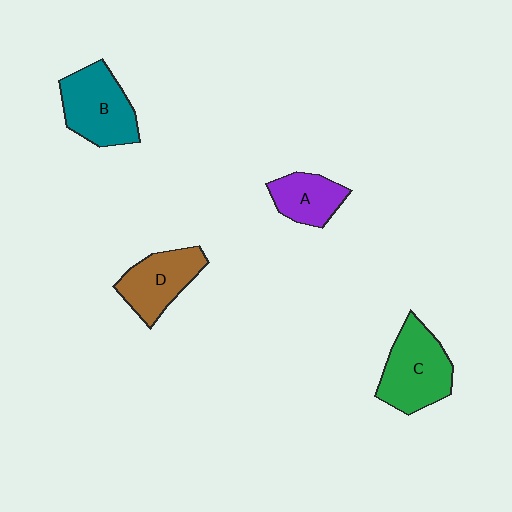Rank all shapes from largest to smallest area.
From largest to smallest: C (green), B (teal), D (brown), A (purple).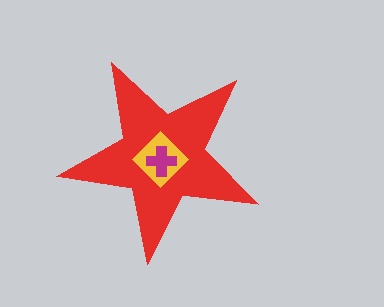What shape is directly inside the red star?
The yellow diamond.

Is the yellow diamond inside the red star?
Yes.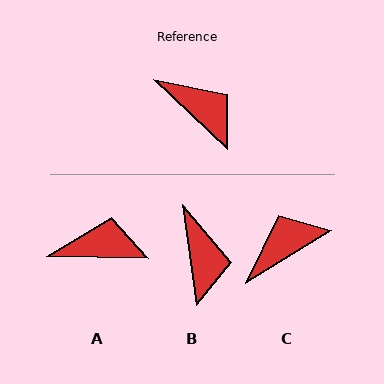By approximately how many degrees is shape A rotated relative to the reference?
Approximately 42 degrees counter-clockwise.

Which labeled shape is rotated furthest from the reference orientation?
C, about 75 degrees away.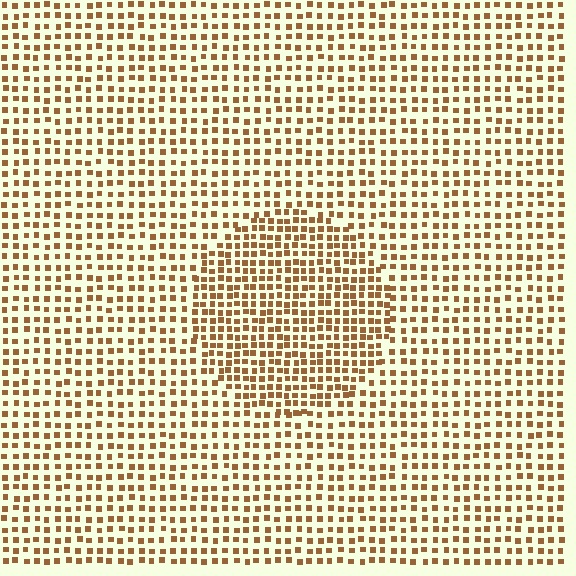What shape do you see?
I see a circle.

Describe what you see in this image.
The image contains small brown elements arranged at two different densities. A circle-shaped region is visible where the elements are more densely packed than the surrounding area.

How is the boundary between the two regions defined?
The boundary is defined by a change in element density (approximately 1.6x ratio). All elements are the same color, size, and shape.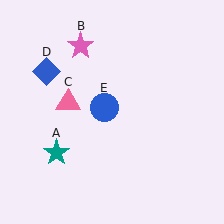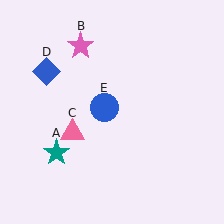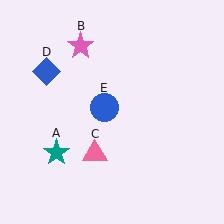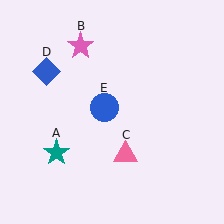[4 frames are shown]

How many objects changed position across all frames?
1 object changed position: pink triangle (object C).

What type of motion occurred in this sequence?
The pink triangle (object C) rotated counterclockwise around the center of the scene.